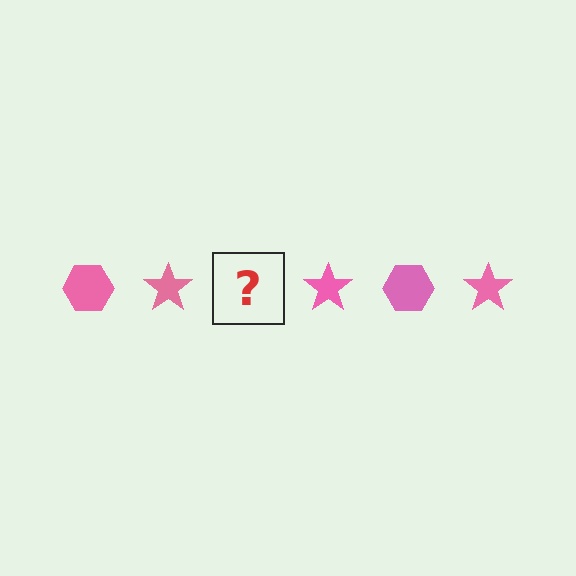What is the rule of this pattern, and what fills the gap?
The rule is that the pattern cycles through hexagon, star shapes in pink. The gap should be filled with a pink hexagon.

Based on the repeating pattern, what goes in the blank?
The blank should be a pink hexagon.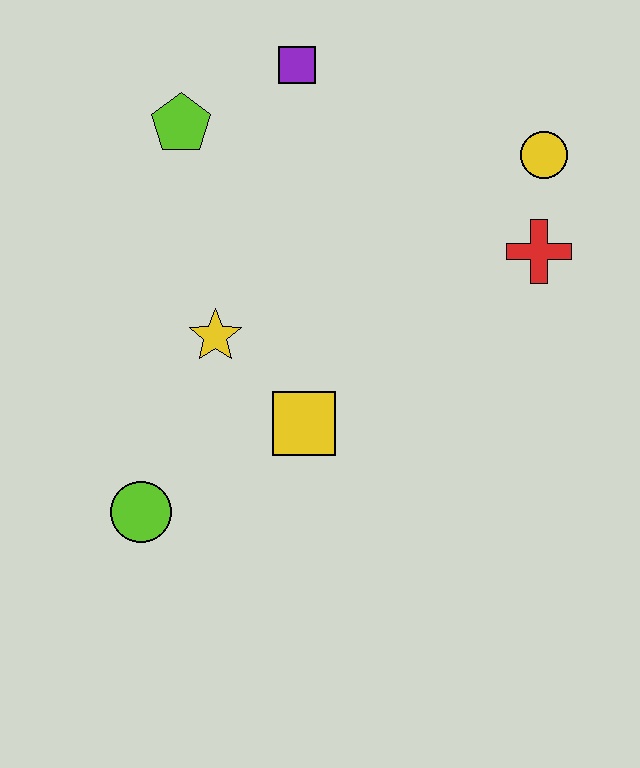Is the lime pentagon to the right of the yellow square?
No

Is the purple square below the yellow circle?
No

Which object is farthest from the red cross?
The lime circle is farthest from the red cross.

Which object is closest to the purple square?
The lime pentagon is closest to the purple square.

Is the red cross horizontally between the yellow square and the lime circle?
No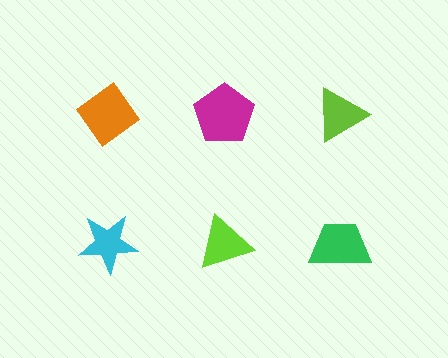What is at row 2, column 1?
A cyan star.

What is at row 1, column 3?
A lime triangle.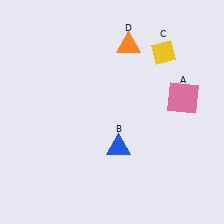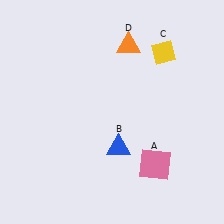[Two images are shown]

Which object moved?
The pink square (A) moved down.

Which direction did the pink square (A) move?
The pink square (A) moved down.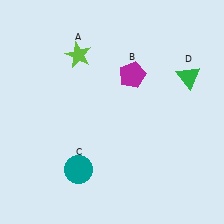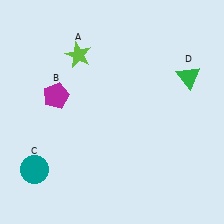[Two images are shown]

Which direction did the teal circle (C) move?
The teal circle (C) moved left.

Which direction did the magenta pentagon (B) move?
The magenta pentagon (B) moved left.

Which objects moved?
The objects that moved are: the magenta pentagon (B), the teal circle (C).